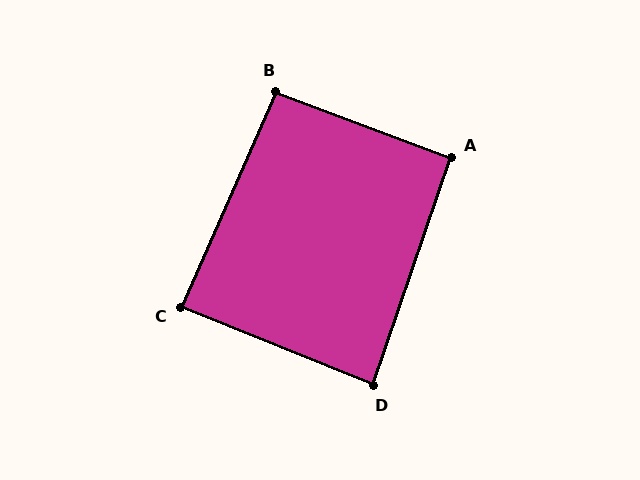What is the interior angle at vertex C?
Approximately 88 degrees (approximately right).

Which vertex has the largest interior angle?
B, at approximately 93 degrees.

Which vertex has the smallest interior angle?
D, at approximately 87 degrees.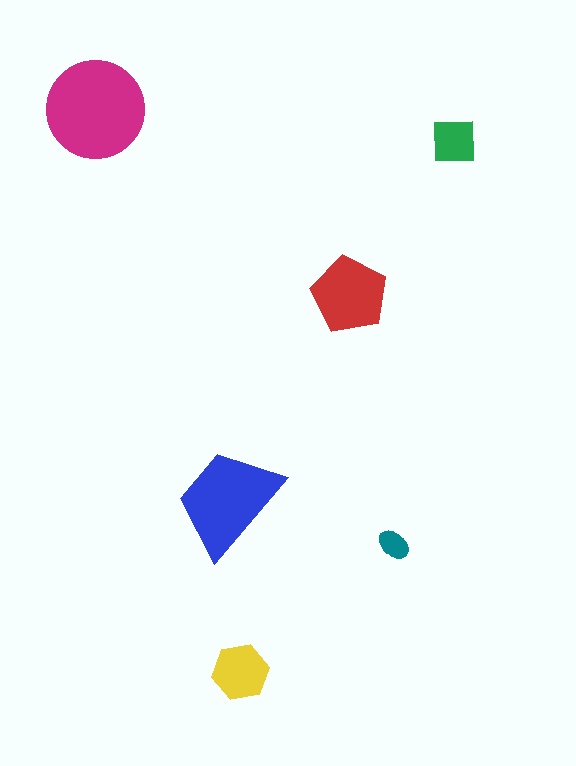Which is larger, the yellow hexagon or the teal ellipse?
The yellow hexagon.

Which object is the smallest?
The teal ellipse.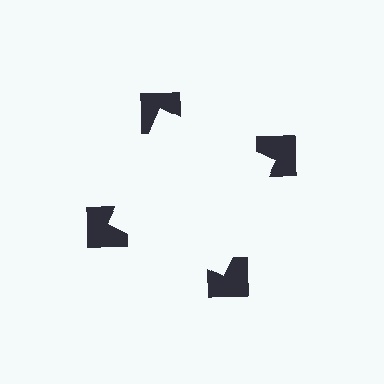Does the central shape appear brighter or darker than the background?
It typically appears slightly brighter than the background, even though no actual brightness change is drawn.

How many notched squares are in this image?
There are 4 — one at each vertex of the illusory square.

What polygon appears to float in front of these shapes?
An illusory square — its edges are inferred from the aligned wedge cuts in the notched squares, not physically drawn.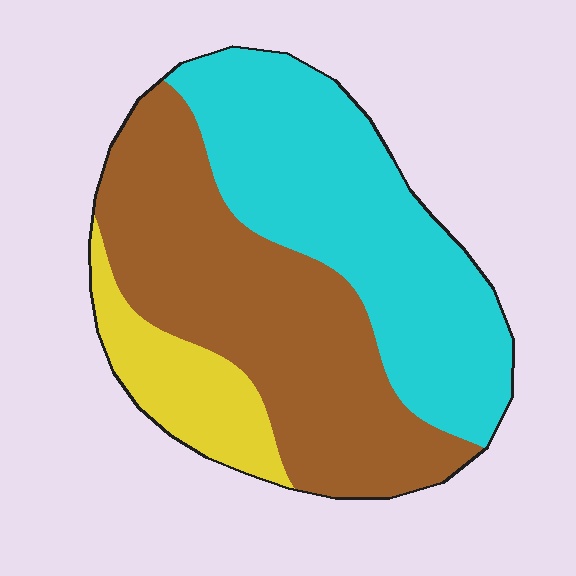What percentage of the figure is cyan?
Cyan covers 42% of the figure.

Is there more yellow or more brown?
Brown.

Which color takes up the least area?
Yellow, at roughly 15%.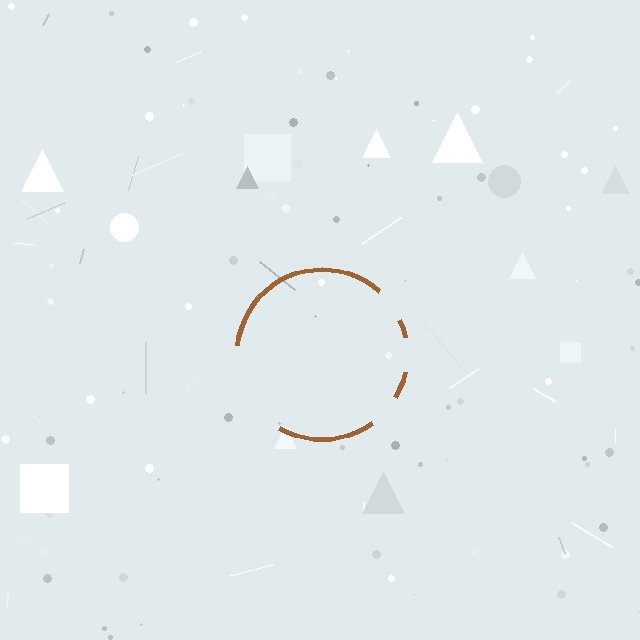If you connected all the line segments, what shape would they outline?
They would outline a circle.